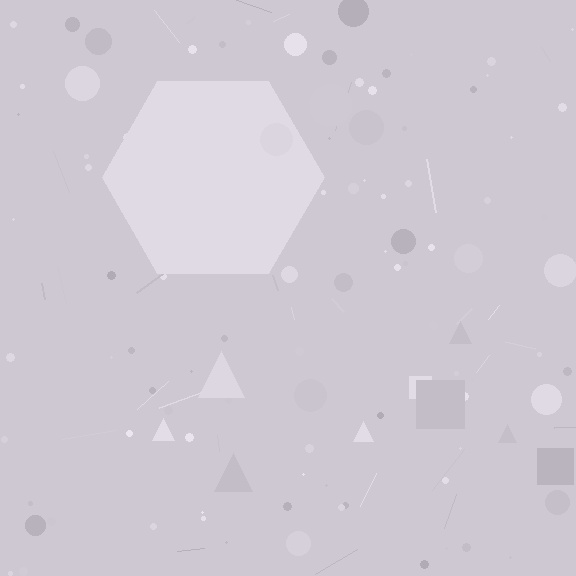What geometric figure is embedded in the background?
A hexagon is embedded in the background.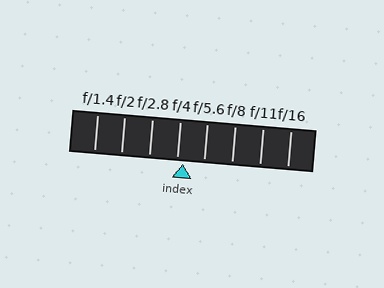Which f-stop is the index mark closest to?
The index mark is closest to f/4.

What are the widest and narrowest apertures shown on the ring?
The widest aperture shown is f/1.4 and the narrowest is f/16.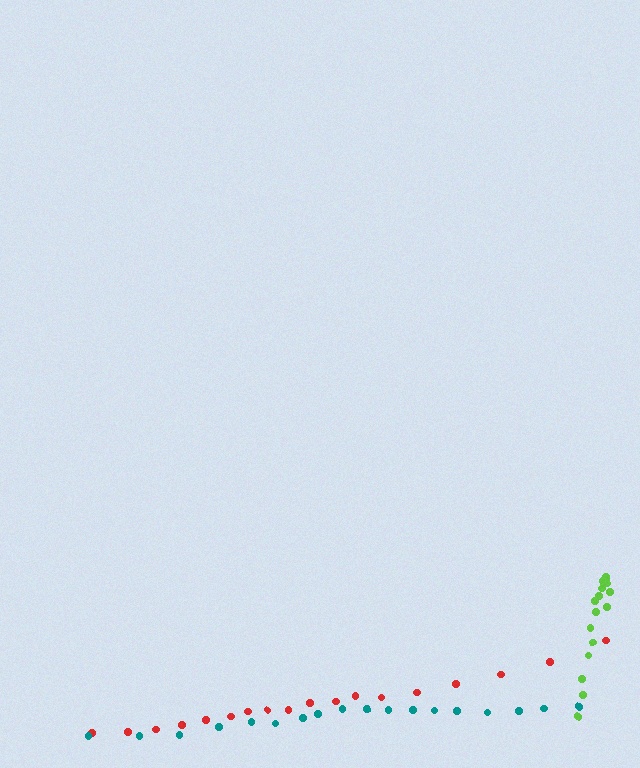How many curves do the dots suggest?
There are 3 distinct paths.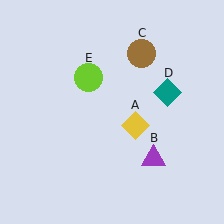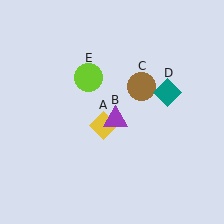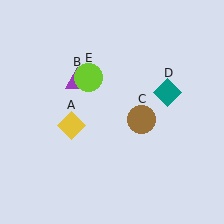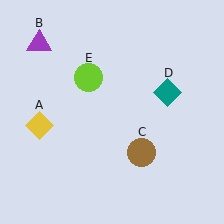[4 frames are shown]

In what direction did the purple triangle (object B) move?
The purple triangle (object B) moved up and to the left.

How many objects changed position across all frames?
3 objects changed position: yellow diamond (object A), purple triangle (object B), brown circle (object C).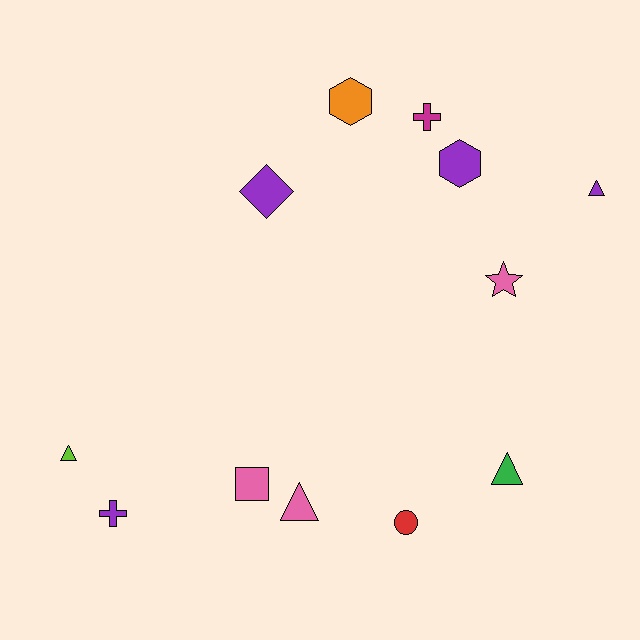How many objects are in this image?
There are 12 objects.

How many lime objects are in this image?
There is 1 lime object.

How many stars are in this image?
There is 1 star.